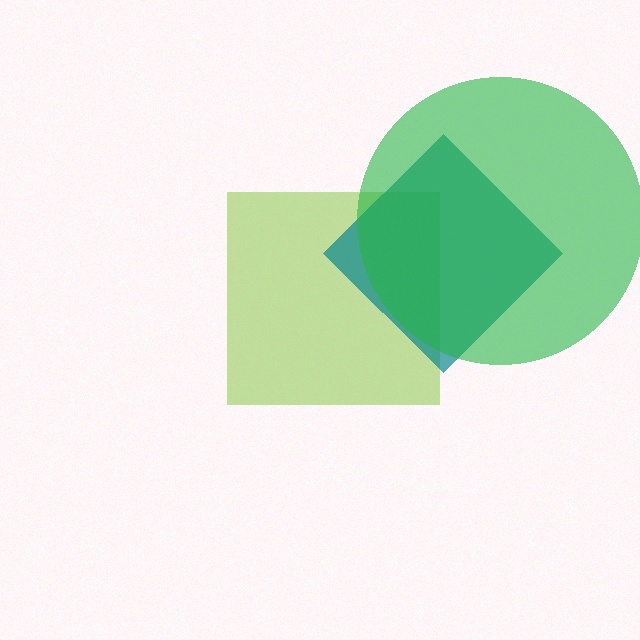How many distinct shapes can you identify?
There are 3 distinct shapes: a lime square, a teal diamond, a green circle.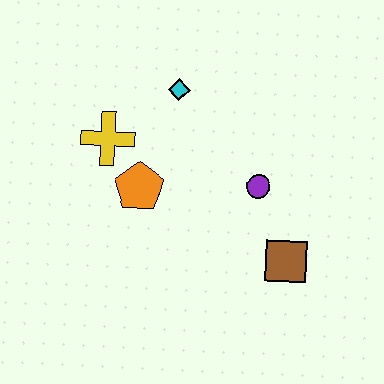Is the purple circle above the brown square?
Yes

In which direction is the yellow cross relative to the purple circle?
The yellow cross is to the left of the purple circle.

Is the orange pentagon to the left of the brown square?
Yes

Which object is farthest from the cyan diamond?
The brown square is farthest from the cyan diamond.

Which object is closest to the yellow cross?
The orange pentagon is closest to the yellow cross.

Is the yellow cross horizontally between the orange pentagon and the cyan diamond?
No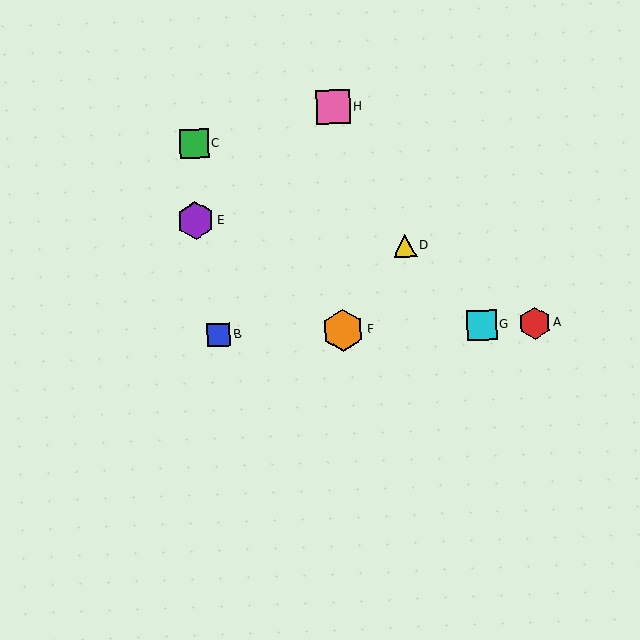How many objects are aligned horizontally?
4 objects (A, B, F, G) are aligned horizontally.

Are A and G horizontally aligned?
Yes, both are at y≈323.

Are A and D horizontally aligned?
No, A is at y≈323 and D is at y≈246.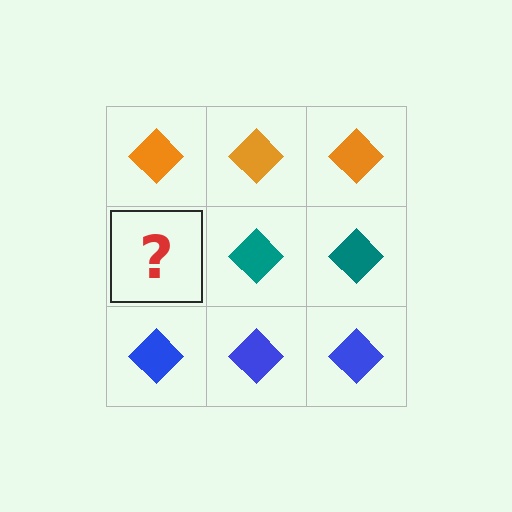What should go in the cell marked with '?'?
The missing cell should contain a teal diamond.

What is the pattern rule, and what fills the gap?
The rule is that each row has a consistent color. The gap should be filled with a teal diamond.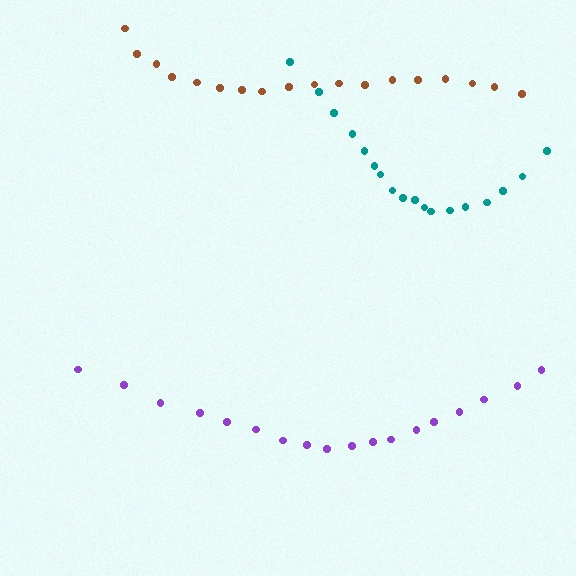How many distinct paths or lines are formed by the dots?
There are 3 distinct paths.